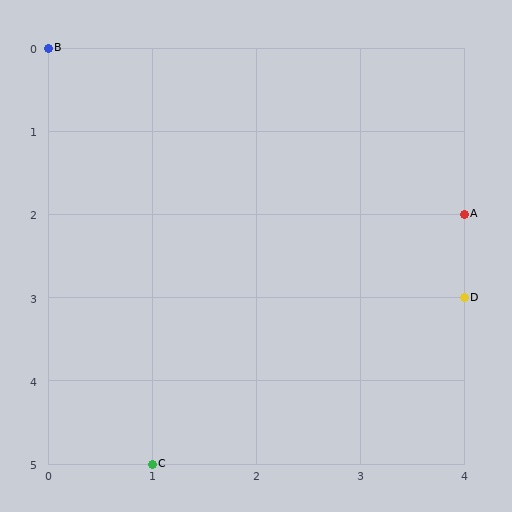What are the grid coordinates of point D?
Point D is at grid coordinates (4, 3).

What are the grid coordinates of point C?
Point C is at grid coordinates (1, 5).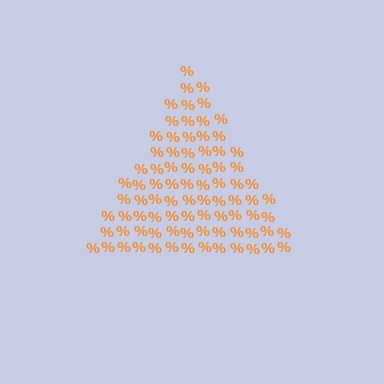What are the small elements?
The small elements are percent signs.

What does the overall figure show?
The overall figure shows a triangle.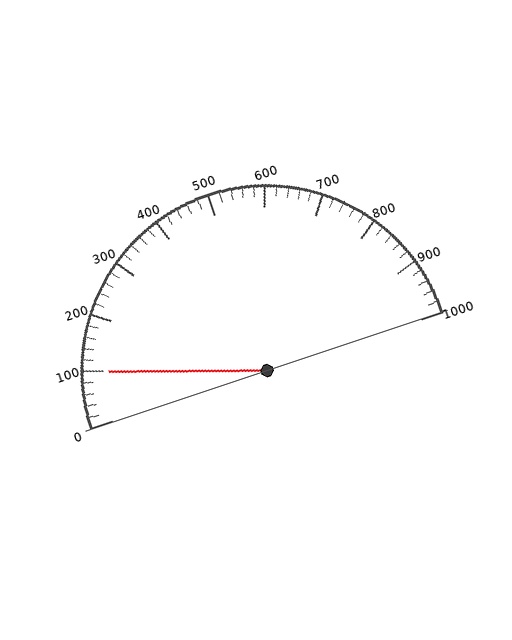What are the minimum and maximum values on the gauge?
The gauge ranges from 0 to 1000.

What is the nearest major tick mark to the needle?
The nearest major tick mark is 100.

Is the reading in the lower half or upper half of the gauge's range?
The reading is in the lower half of the range (0 to 1000).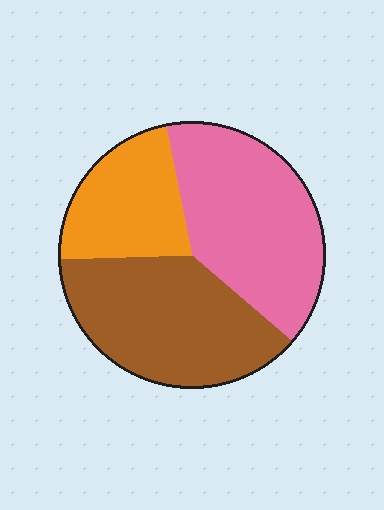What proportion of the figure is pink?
Pink covers roughly 40% of the figure.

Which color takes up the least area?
Orange, at roughly 25%.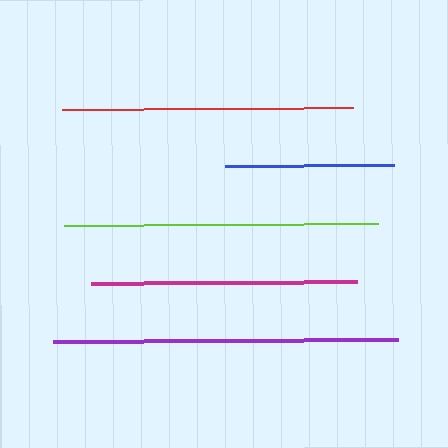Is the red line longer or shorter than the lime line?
The lime line is longer than the red line.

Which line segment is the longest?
The purple line is the longest at approximately 345 pixels.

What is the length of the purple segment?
The purple segment is approximately 345 pixels long.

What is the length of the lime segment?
The lime segment is approximately 314 pixels long.